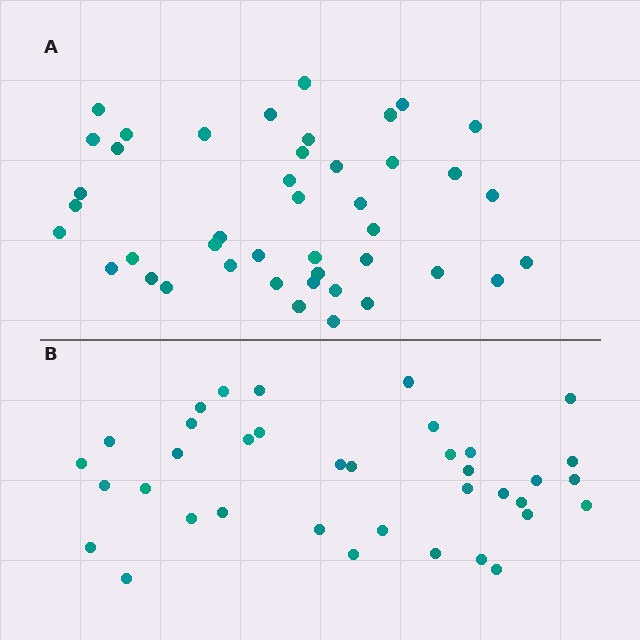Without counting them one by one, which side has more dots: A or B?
Region A (the top region) has more dots.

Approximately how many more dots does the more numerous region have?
Region A has about 6 more dots than region B.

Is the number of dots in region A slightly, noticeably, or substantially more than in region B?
Region A has only slightly more — the two regions are fairly close. The ratio is roughly 1.2 to 1.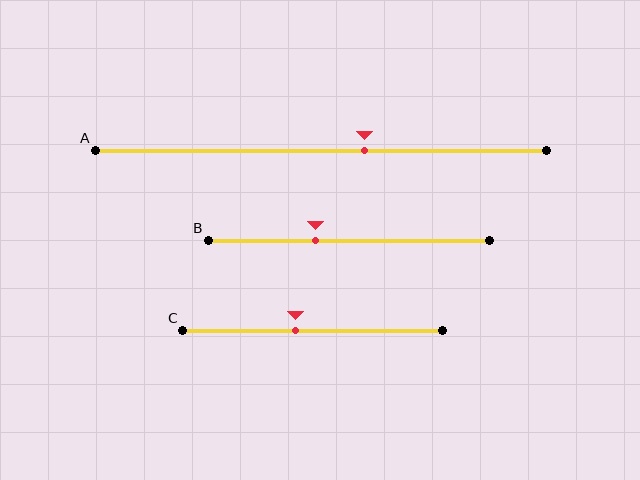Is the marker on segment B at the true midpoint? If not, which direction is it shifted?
No, the marker on segment B is shifted to the left by about 12% of the segment length.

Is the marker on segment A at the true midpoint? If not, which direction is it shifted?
No, the marker on segment A is shifted to the right by about 10% of the segment length.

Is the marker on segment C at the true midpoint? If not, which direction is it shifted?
No, the marker on segment C is shifted to the left by about 7% of the segment length.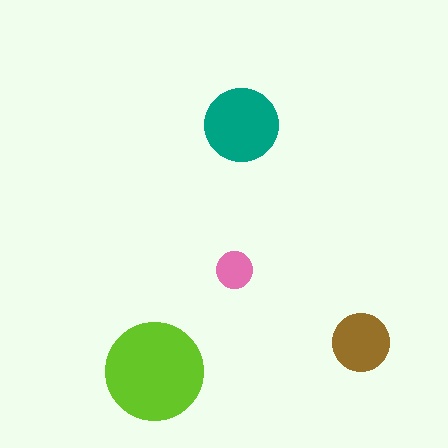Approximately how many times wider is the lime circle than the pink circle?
About 2.5 times wider.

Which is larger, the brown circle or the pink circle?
The brown one.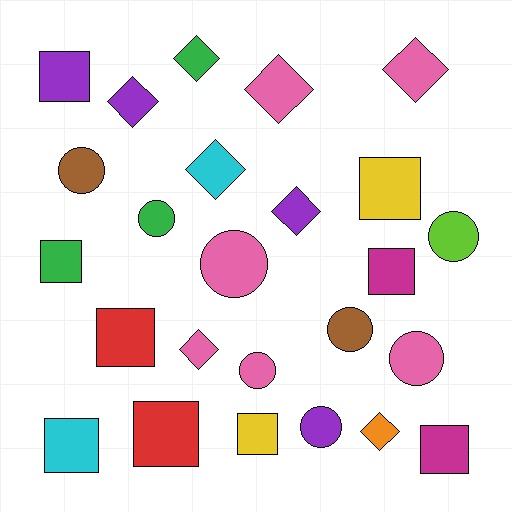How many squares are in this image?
There are 9 squares.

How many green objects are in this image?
There are 3 green objects.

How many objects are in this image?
There are 25 objects.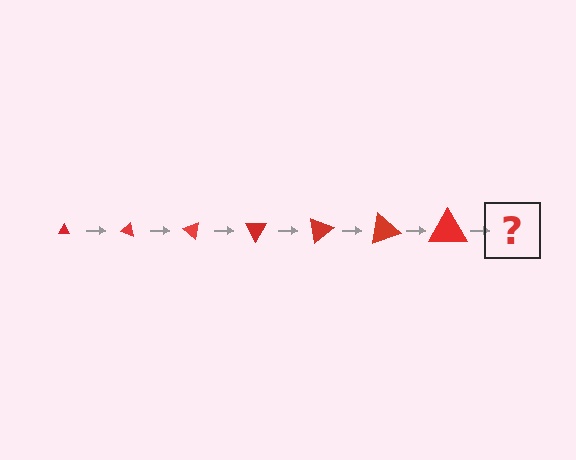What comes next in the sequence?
The next element should be a triangle, larger than the previous one and rotated 140 degrees from the start.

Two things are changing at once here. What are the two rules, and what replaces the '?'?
The two rules are that the triangle grows larger each step and it rotates 20 degrees each step. The '?' should be a triangle, larger than the previous one and rotated 140 degrees from the start.